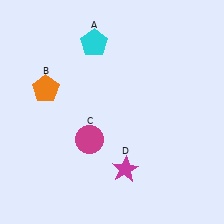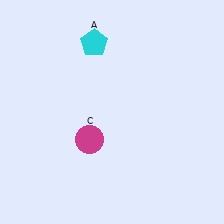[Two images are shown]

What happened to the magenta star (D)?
The magenta star (D) was removed in Image 2. It was in the bottom-right area of Image 1.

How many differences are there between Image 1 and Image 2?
There are 2 differences between the two images.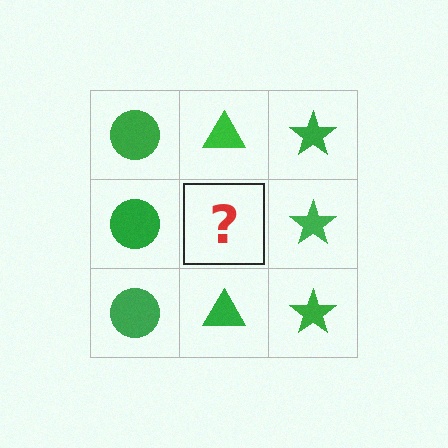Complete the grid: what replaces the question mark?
The question mark should be replaced with a green triangle.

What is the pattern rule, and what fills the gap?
The rule is that each column has a consistent shape. The gap should be filled with a green triangle.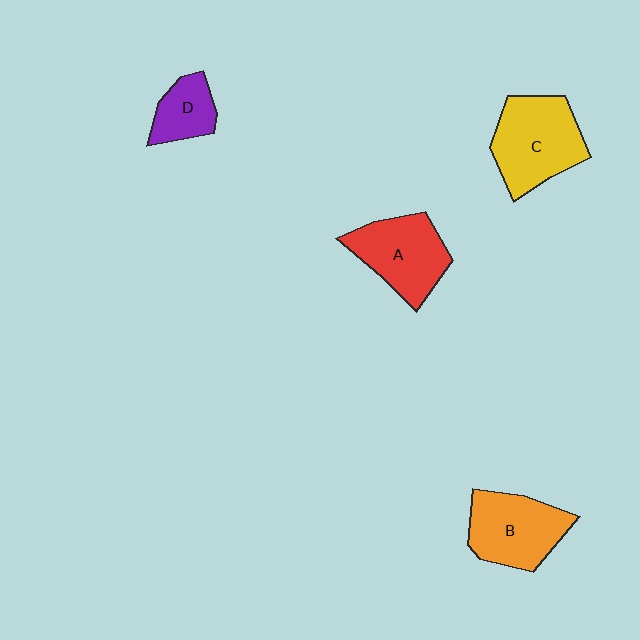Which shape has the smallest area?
Shape D (purple).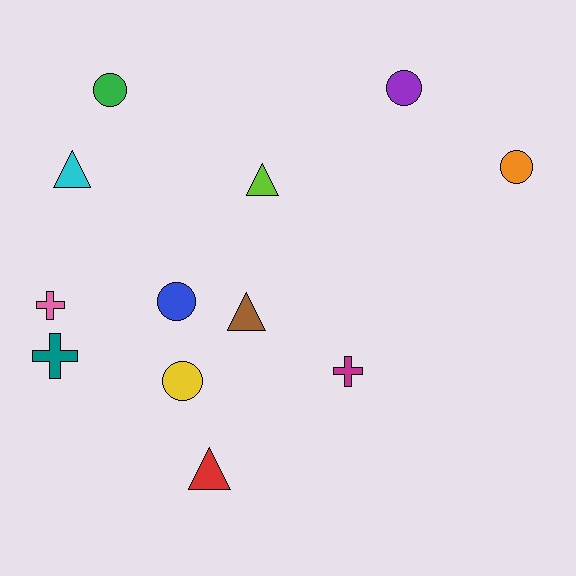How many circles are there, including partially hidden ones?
There are 5 circles.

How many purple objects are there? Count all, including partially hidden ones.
There is 1 purple object.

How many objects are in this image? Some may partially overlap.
There are 12 objects.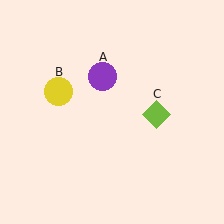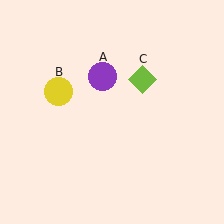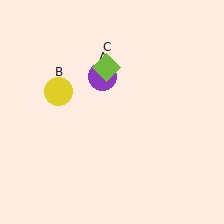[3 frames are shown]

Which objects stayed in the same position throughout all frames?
Purple circle (object A) and yellow circle (object B) remained stationary.